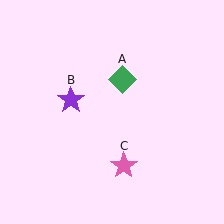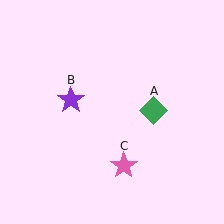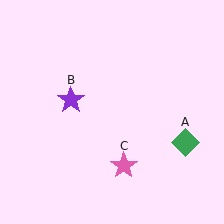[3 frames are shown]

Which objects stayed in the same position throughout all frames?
Purple star (object B) and pink star (object C) remained stationary.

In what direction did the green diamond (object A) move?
The green diamond (object A) moved down and to the right.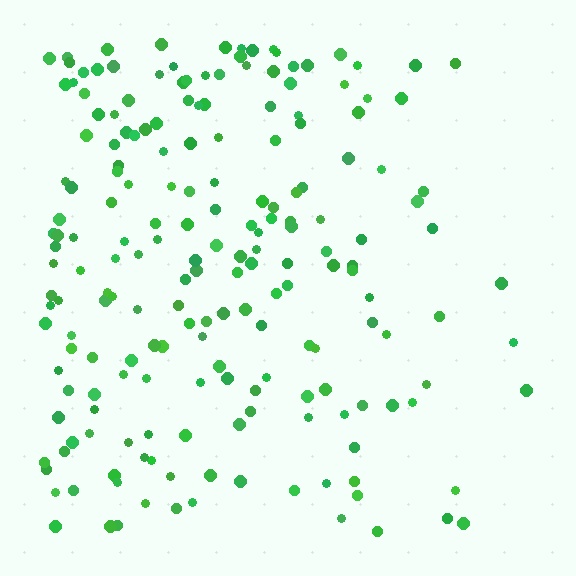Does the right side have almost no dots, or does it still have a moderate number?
Still a moderate number, just noticeably fewer than the left.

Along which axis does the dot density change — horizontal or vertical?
Horizontal.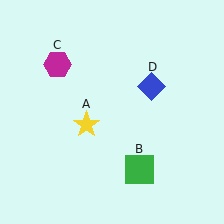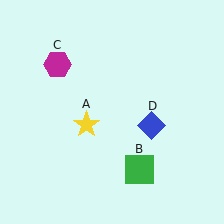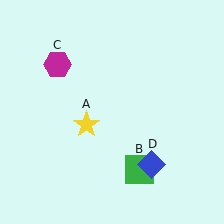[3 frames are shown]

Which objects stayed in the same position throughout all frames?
Yellow star (object A) and green square (object B) and magenta hexagon (object C) remained stationary.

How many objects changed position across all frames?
1 object changed position: blue diamond (object D).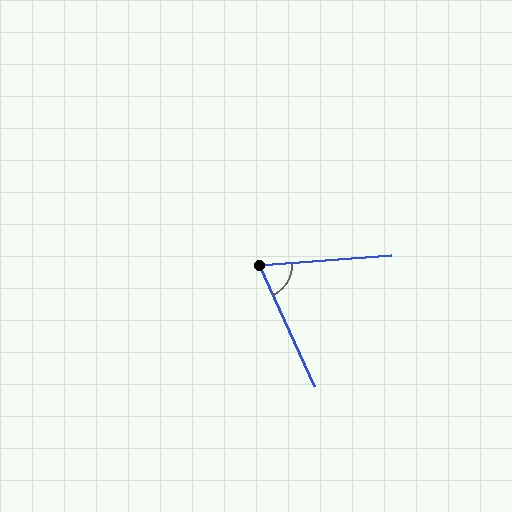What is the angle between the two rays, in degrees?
Approximately 70 degrees.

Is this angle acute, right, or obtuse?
It is acute.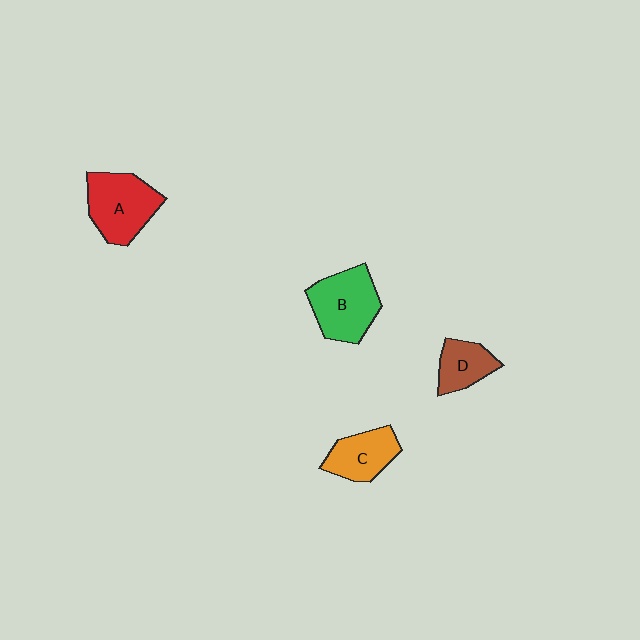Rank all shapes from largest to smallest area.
From largest to smallest: B (green), A (red), C (orange), D (brown).